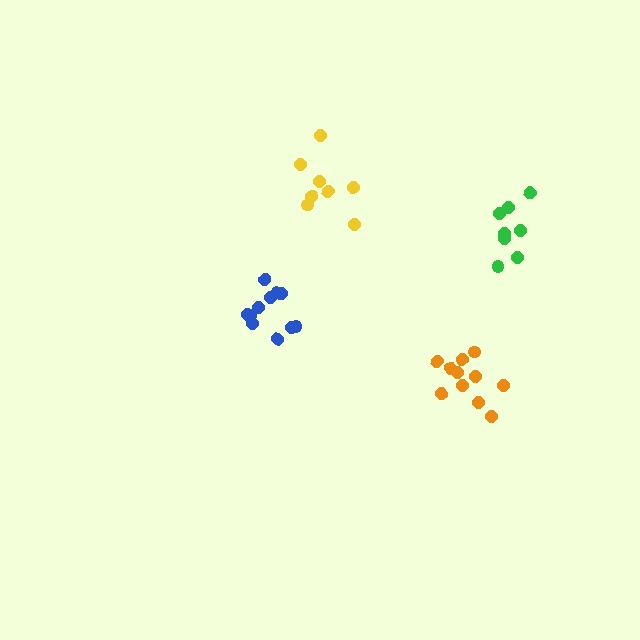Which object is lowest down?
The orange cluster is bottommost.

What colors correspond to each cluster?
The clusters are colored: yellow, orange, blue, green.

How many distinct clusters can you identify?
There are 4 distinct clusters.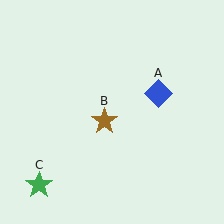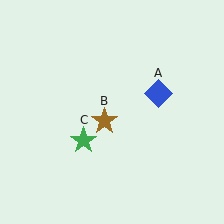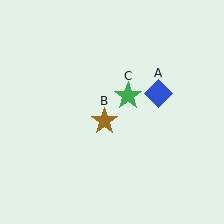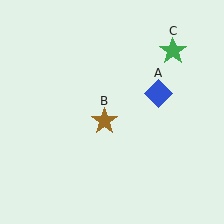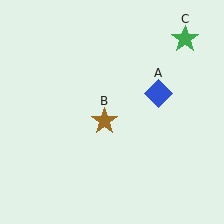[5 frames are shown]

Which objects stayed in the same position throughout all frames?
Blue diamond (object A) and brown star (object B) remained stationary.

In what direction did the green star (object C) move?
The green star (object C) moved up and to the right.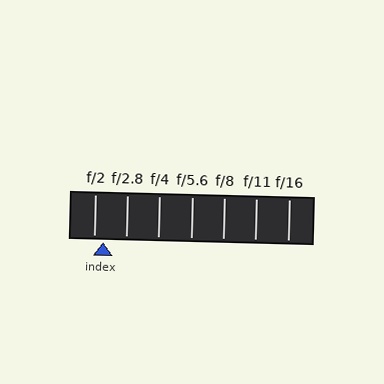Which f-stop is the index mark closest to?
The index mark is closest to f/2.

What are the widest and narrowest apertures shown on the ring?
The widest aperture shown is f/2 and the narrowest is f/16.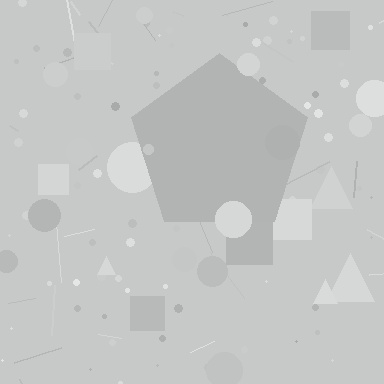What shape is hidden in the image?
A pentagon is hidden in the image.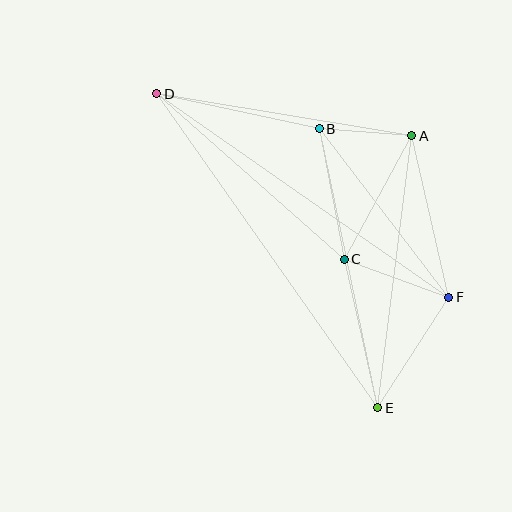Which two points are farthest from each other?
Points D and E are farthest from each other.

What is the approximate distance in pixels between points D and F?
The distance between D and F is approximately 356 pixels.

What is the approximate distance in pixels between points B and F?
The distance between B and F is approximately 212 pixels.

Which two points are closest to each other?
Points A and B are closest to each other.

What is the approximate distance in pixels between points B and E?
The distance between B and E is approximately 285 pixels.